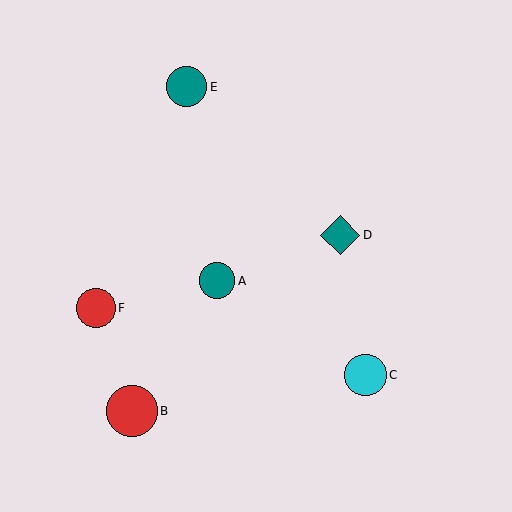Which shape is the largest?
The red circle (labeled B) is the largest.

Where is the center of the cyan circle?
The center of the cyan circle is at (365, 375).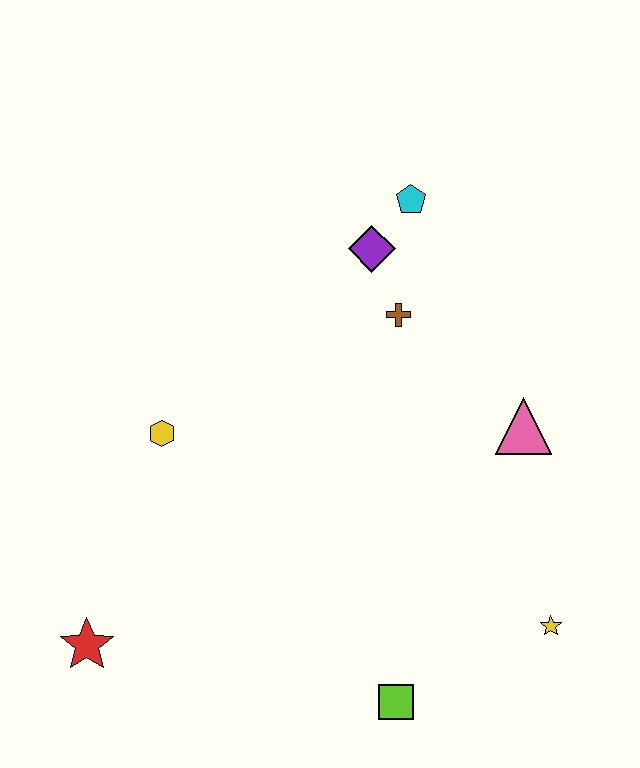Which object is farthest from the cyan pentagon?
The red star is farthest from the cyan pentagon.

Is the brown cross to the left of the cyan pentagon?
Yes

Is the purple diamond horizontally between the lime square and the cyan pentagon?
No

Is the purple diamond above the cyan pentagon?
No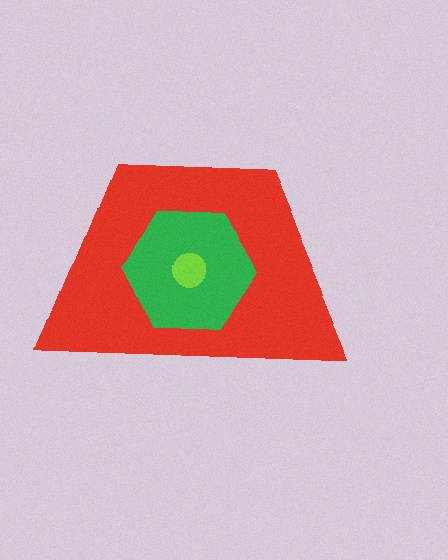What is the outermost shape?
The red trapezoid.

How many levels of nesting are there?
3.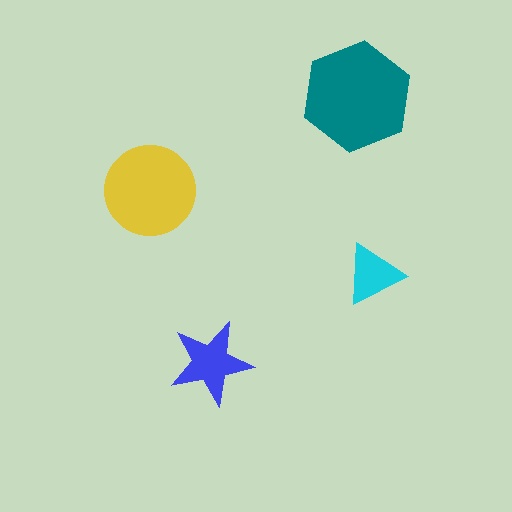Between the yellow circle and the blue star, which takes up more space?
The yellow circle.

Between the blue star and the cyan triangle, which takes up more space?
The blue star.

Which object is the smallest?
The cyan triangle.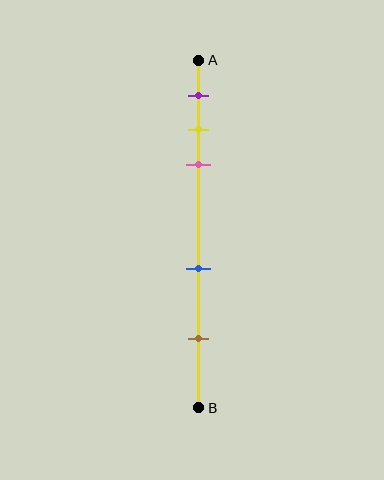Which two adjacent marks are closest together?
The yellow and pink marks are the closest adjacent pair.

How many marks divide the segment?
There are 5 marks dividing the segment.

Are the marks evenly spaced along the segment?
No, the marks are not evenly spaced.